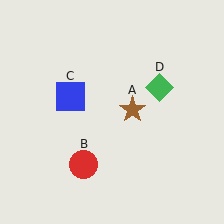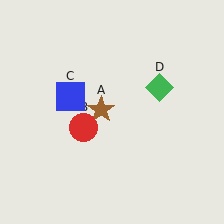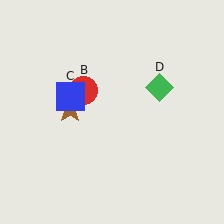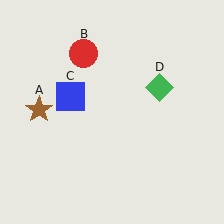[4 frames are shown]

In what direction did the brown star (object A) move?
The brown star (object A) moved left.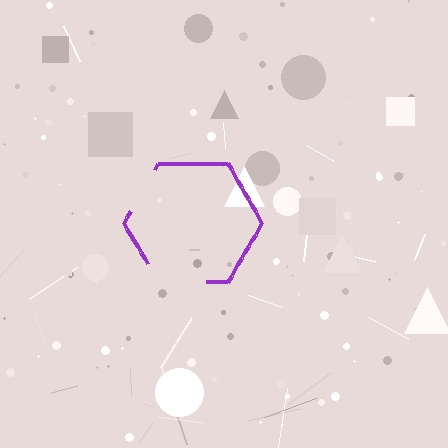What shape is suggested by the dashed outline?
The dashed outline suggests a hexagon.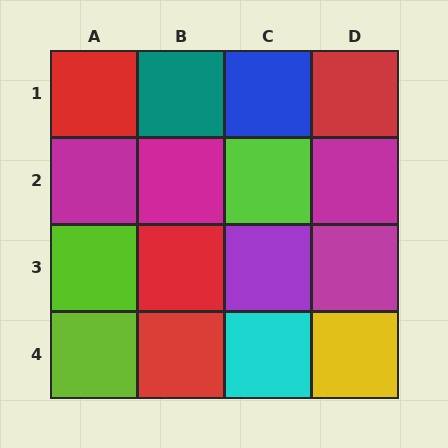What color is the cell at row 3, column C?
Purple.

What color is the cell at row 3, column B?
Red.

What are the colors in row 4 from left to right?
Lime, red, cyan, yellow.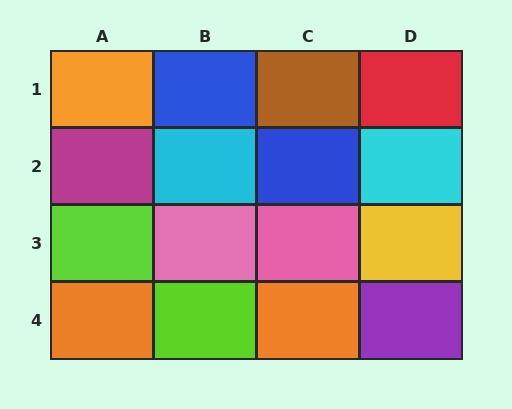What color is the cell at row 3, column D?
Yellow.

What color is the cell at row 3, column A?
Lime.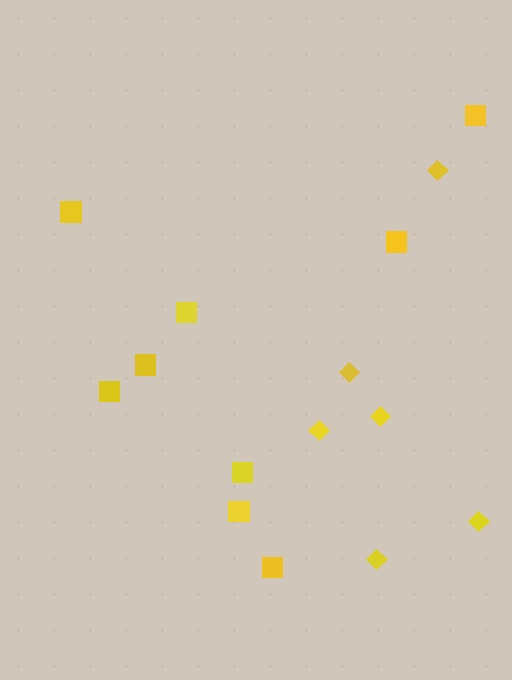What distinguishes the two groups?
There are 2 groups: one group of squares (9) and one group of diamonds (6).